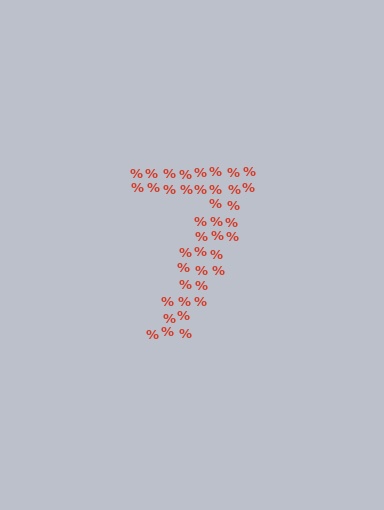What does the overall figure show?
The overall figure shows the digit 7.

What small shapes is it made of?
It is made of small percent signs.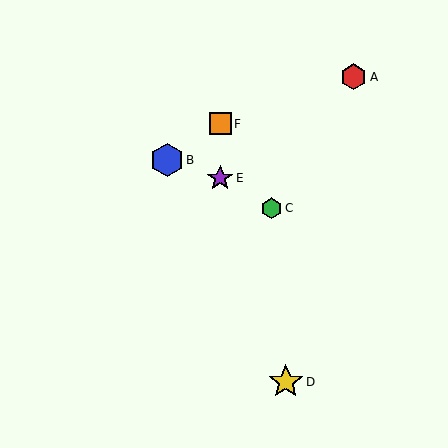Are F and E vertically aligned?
Yes, both are at x≈220.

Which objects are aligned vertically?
Objects E, F are aligned vertically.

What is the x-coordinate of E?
Object E is at x≈220.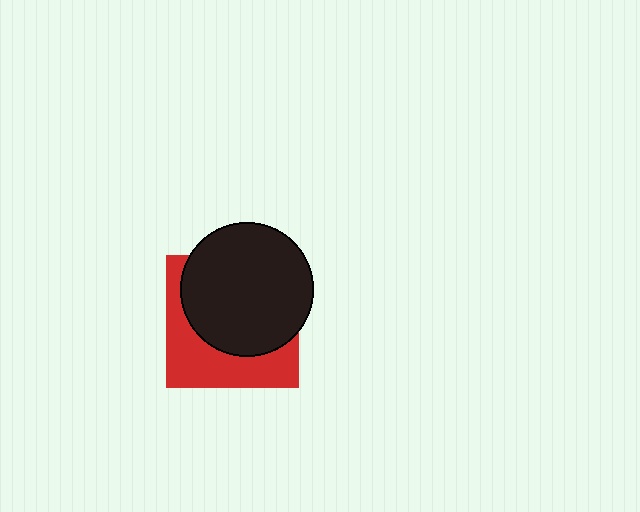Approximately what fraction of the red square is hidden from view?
Roughly 60% of the red square is hidden behind the black circle.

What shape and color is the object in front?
The object in front is a black circle.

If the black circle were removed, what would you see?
You would see the complete red square.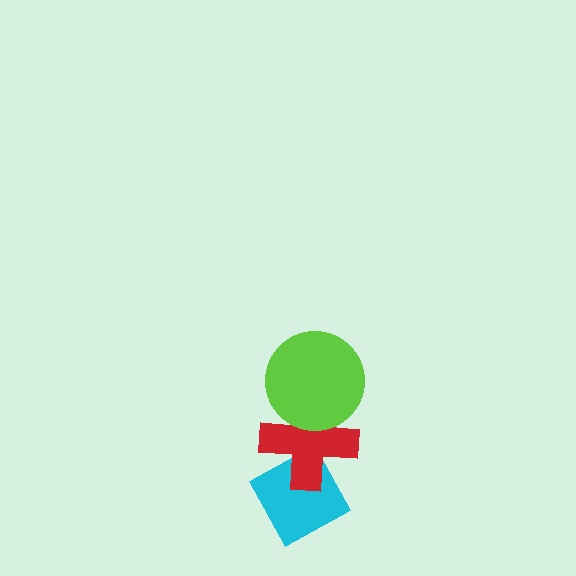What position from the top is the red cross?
The red cross is 2nd from the top.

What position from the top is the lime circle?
The lime circle is 1st from the top.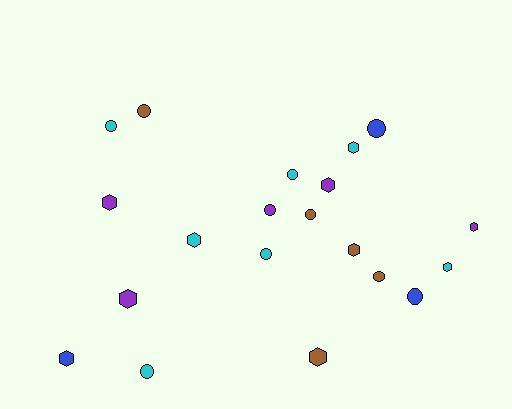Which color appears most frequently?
Cyan, with 7 objects.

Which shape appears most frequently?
Hexagon, with 10 objects.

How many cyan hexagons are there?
There are 3 cyan hexagons.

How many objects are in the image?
There are 20 objects.